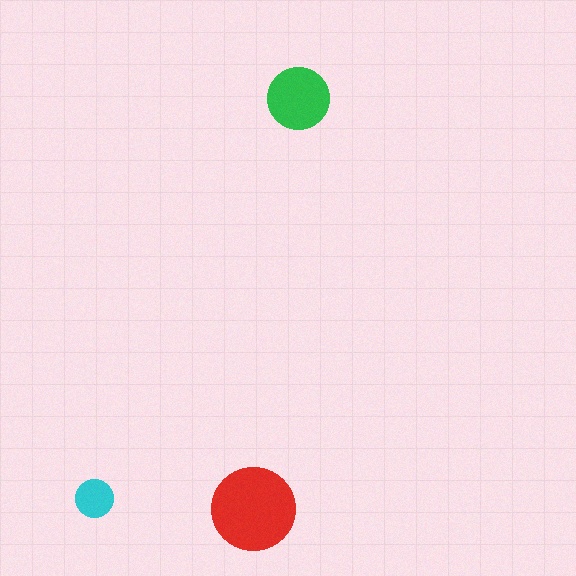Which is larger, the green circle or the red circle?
The red one.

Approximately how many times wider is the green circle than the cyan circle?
About 1.5 times wider.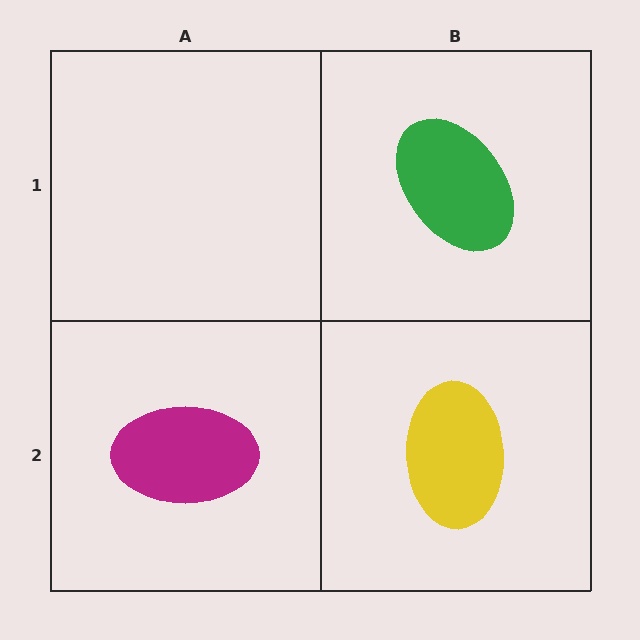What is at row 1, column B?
A green ellipse.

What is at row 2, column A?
A magenta ellipse.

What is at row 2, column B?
A yellow ellipse.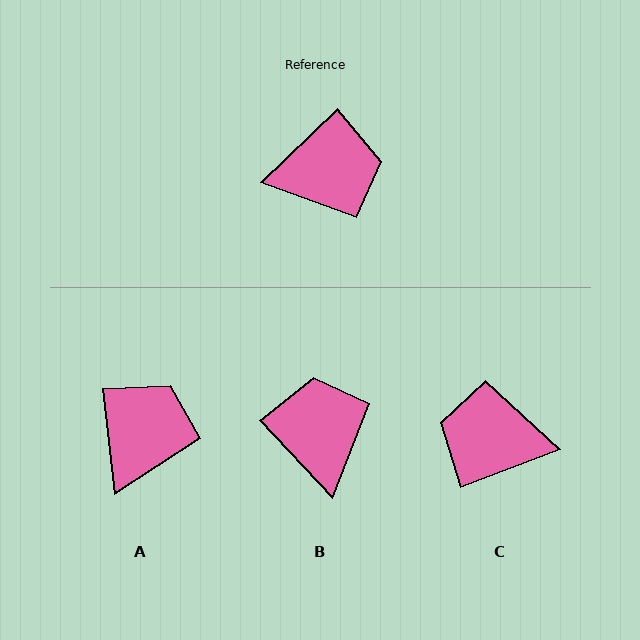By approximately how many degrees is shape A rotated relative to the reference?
Approximately 53 degrees counter-clockwise.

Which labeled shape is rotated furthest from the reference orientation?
C, about 157 degrees away.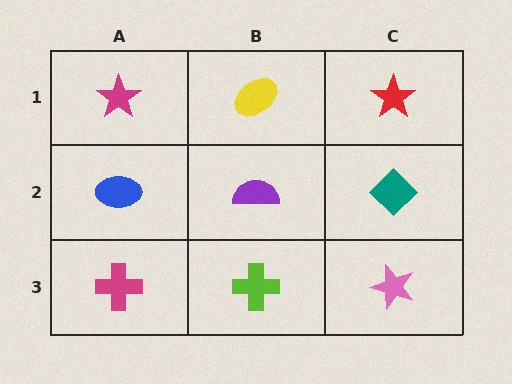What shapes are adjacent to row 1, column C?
A teal diamond (row 2, column C), a yellow ellipse (row 1, column B).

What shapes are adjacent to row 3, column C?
A teal diamond (row 2, column C), a lime cross (row 3, column B).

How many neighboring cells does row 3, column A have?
2.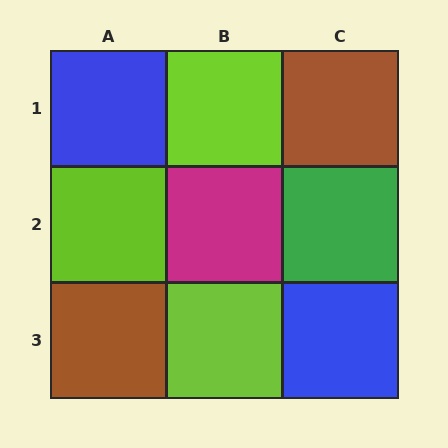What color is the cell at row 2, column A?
Lime.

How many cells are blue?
2 cells are blue.